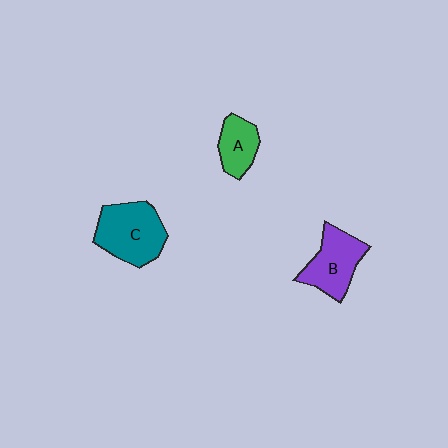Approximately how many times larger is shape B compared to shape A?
Approximately 1.5 times.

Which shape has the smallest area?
Shape A (green).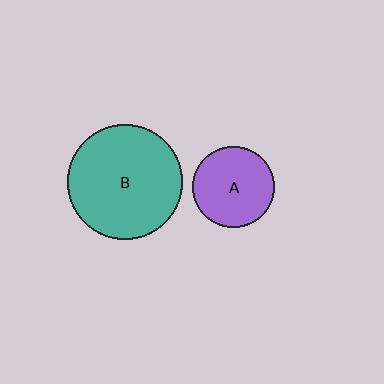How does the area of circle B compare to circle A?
Approximately 2.0 times.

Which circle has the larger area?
Circle B (teal).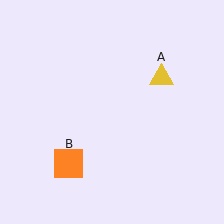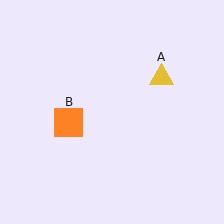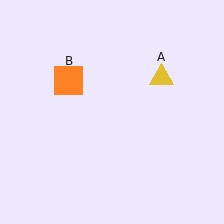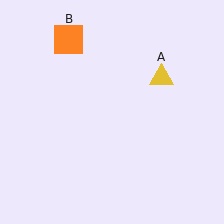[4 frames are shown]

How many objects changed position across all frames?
1 object changed position: orange square (object B).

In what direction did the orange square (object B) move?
The orange square (object B) moved up.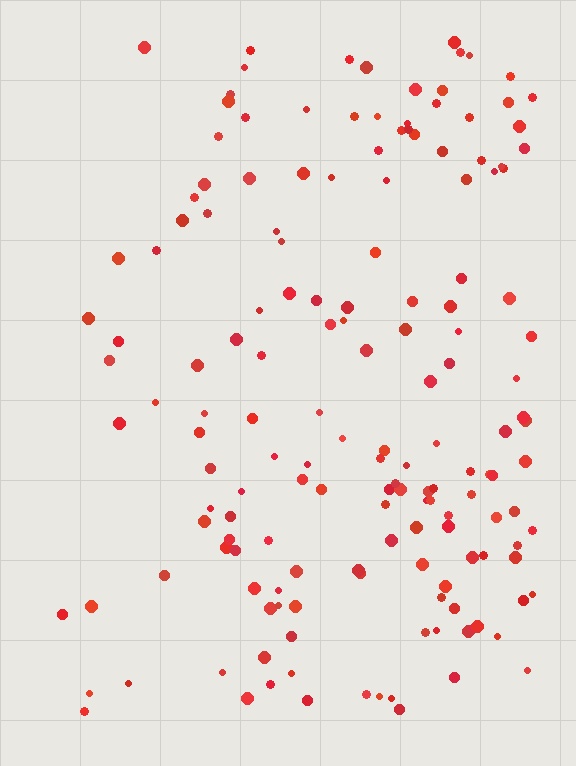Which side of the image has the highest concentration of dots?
The right.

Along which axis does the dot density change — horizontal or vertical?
Horizontal.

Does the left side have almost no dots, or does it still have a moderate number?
Still a moderate number, just noticeably fewer than the right.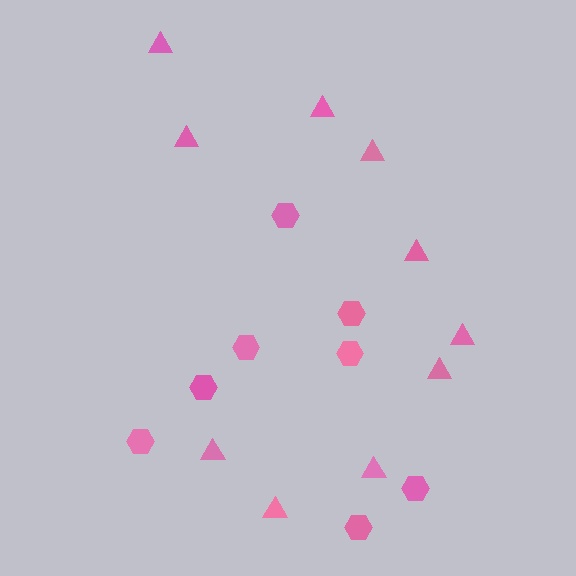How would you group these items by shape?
There are 2 groups: one group of hexagons (8) and one group of triangles (10).